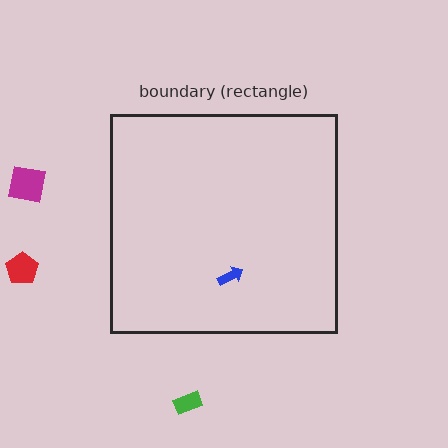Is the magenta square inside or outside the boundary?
Outside.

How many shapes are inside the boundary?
1 inside, 3 outside.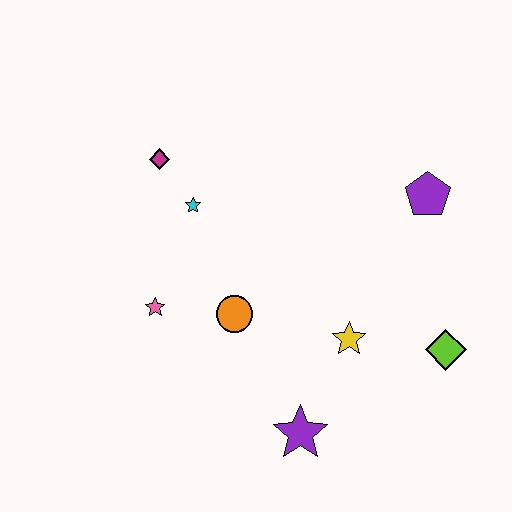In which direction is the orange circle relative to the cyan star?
The orange circle is below the cyan star.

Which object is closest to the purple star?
The yellow star is closest to the purple star.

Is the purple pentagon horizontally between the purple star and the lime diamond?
Yes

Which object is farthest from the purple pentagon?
The pink star is farthest from the purple pentagon.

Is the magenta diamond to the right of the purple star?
No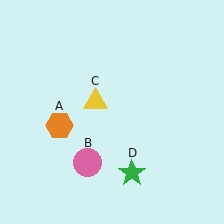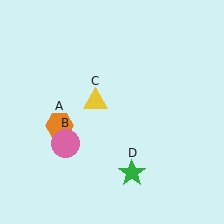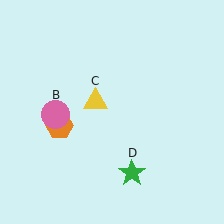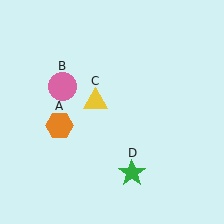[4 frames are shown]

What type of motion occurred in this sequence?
The pink circle (object B) rotated clockwise around the center of the scene.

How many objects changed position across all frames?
1 object changed position: pink circle (object B).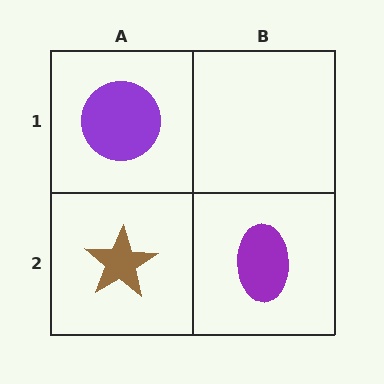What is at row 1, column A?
A purple circle.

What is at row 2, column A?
A brown star.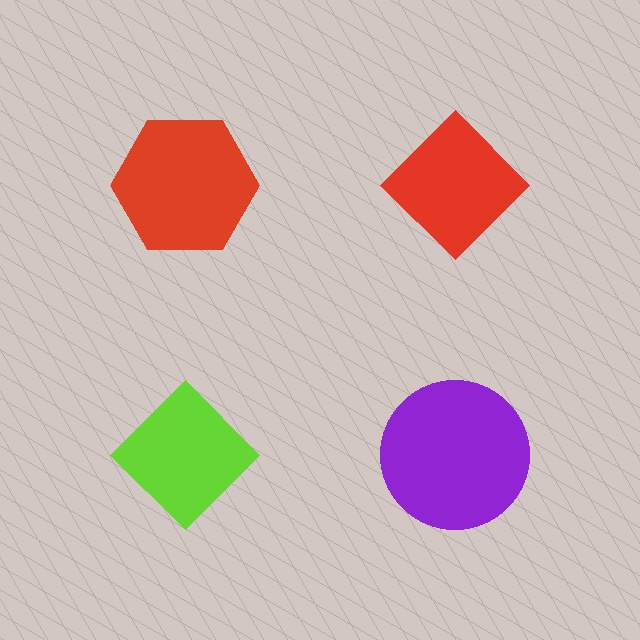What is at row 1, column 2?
A red diamond.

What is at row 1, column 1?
A red hexagon.